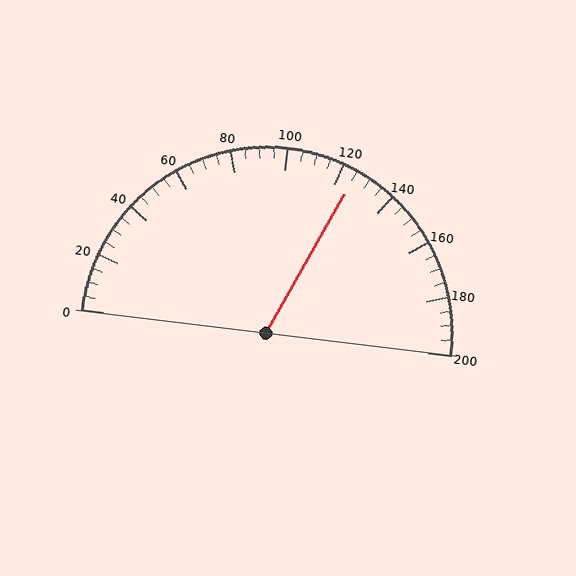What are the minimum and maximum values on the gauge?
The gauge ranges from 0 to 200.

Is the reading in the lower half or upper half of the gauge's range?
The reading is in the upper half of the range (0 to 200).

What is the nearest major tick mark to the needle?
The nearest major tick mark is 120.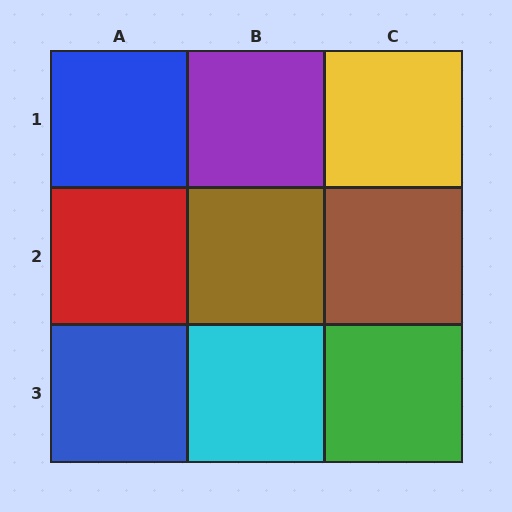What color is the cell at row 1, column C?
Yellow.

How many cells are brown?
2 cells are brown.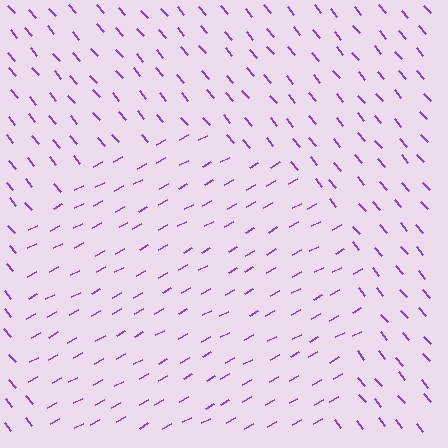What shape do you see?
I see a circle.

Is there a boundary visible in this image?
Yes, there is a texture boundary formed by a change in line orientation.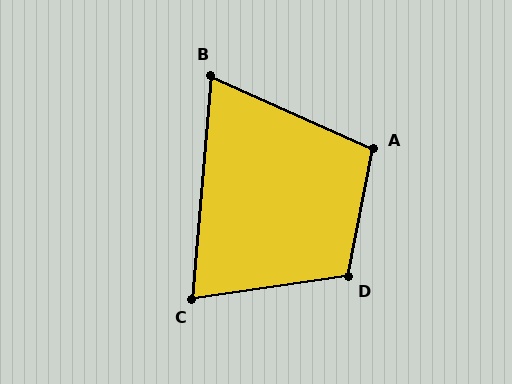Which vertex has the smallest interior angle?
B, at approximately 71 degrees.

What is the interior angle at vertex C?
Approximately 77 degrees (acute).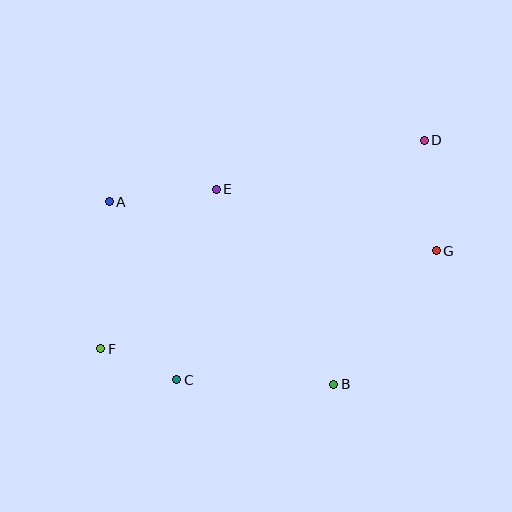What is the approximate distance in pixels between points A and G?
The distance between A and G is approximately 331 pixels.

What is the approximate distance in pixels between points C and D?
The distance between C and D is approximately 345 pixels.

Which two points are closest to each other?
Points C and F are closest to each other.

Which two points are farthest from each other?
Points D and F are farthest from each other.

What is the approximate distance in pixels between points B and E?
The distance between B and E is approximately 228 pixels.